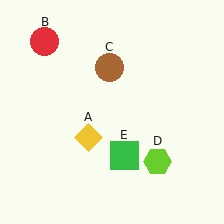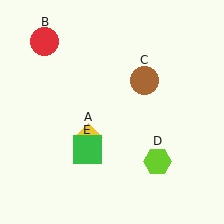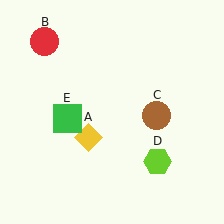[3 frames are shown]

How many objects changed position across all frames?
2 objects changed position: brown circle (object C), green square (object E).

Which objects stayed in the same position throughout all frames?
Yellow diamond (object A) and red circle (object B) and lime hexagon (object D) remained stationary.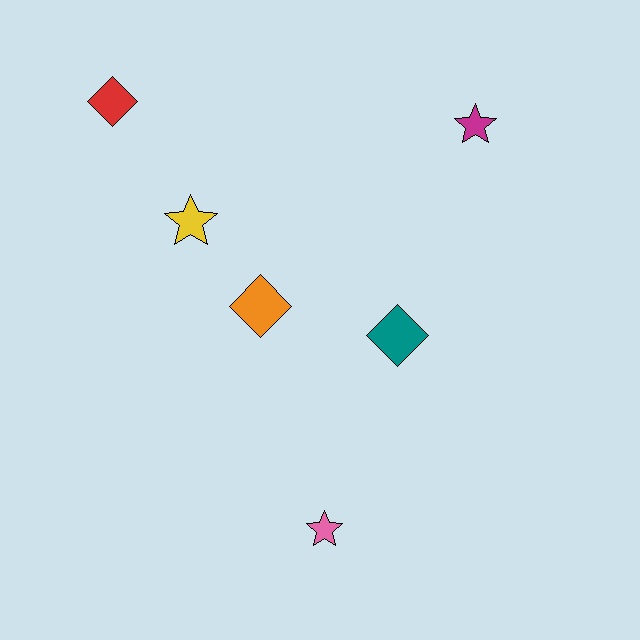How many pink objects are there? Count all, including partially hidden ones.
There is 1 pink object.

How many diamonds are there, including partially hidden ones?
There are 3 diamonds.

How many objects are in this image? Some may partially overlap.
There are 6 objects.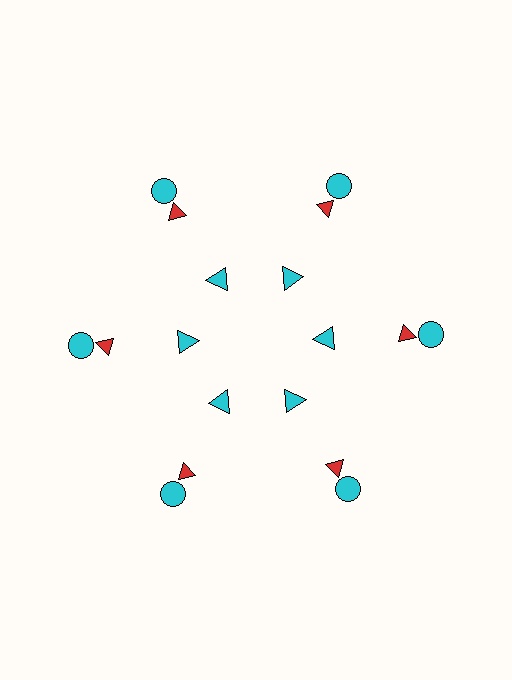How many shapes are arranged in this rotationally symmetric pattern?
There are 18 shapes, arranged in 6 groups of 3.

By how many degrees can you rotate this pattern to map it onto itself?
The pattern maps onto itself every 60 degrees of rotation.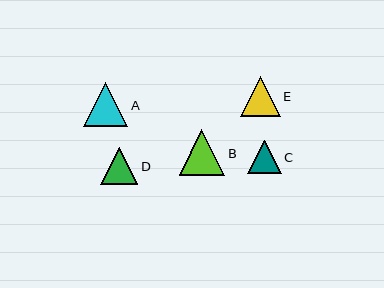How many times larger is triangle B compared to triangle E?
Triangle B is approximately 1.1 times the size of triangle E.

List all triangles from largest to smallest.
From largest to smallest: B, A, E, D, C.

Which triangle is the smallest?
Triangle C is the smallest with a size of approximately 33 pixels.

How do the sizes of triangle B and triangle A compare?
Triangle B and triangle A are approximately the same size.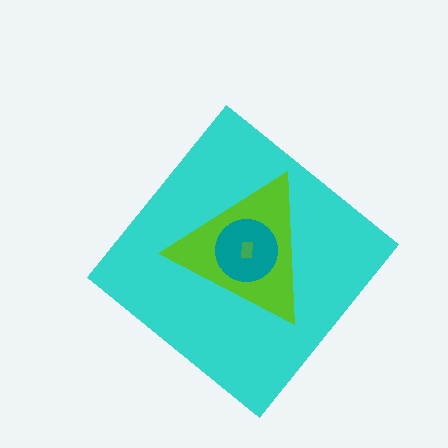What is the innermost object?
The green rectangle.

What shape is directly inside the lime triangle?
The teal circle.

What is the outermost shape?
The cyan diamond.